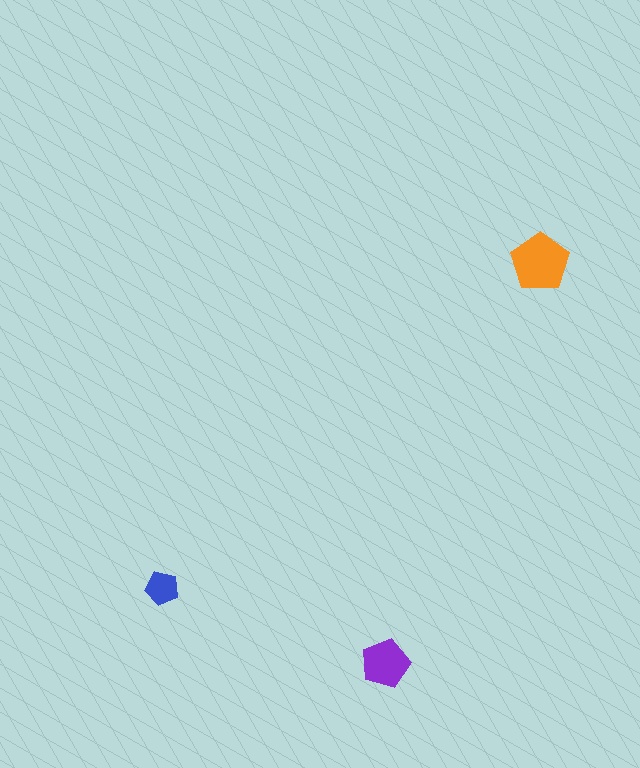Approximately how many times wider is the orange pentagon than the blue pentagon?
About 1.5 times wider.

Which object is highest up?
The orange pentagon is topmost.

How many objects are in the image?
There are 3 objects in the image.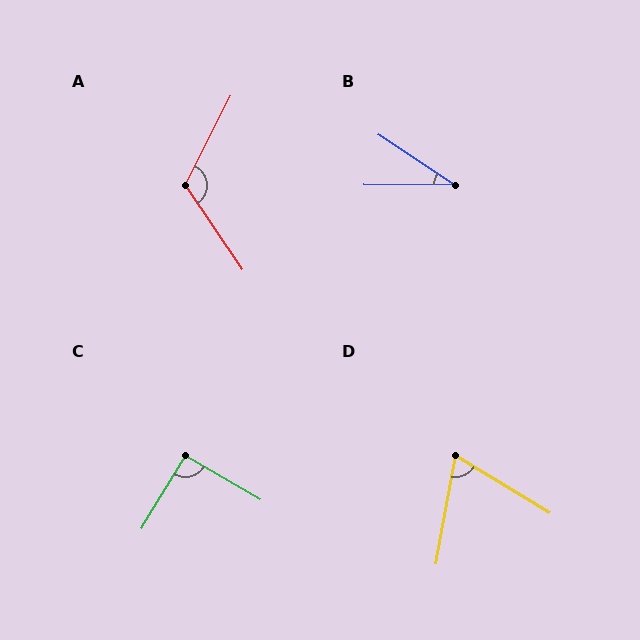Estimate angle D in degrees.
Approximately 69 degrees.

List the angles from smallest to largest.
B (33°), D (69°), C (91°), A (119°).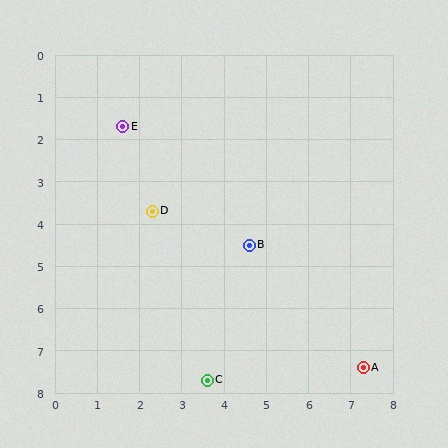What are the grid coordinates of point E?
Point E is at approximately (1.6, 1.7).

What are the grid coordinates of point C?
Point C is at approximately (3.6, 7.7).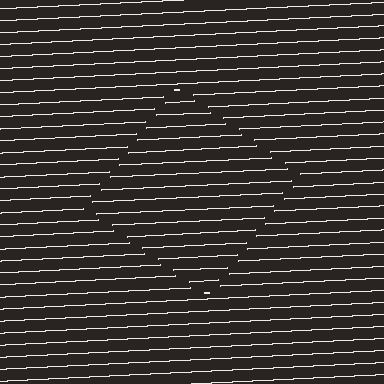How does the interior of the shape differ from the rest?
The interior of the shape contains the same grating, shifted by half a period — the contour is defined by the phase discontinuity where line-ends from the inner and outer gratings abut.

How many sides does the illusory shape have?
4 sides — the line-ends trace a square.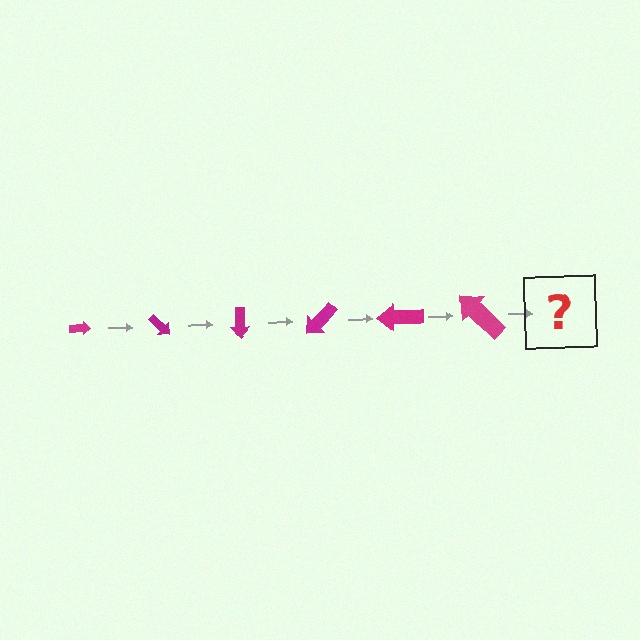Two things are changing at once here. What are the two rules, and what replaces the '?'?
The two rules are that the arrow grows larger each step and it rotates 45 degrees each step. The '?' should be an arrow, larger than the previous one and rotated 270 degrees from the start.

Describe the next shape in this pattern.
It should be an arrow, larger than the previous one and rotated 270 degrees from the start.